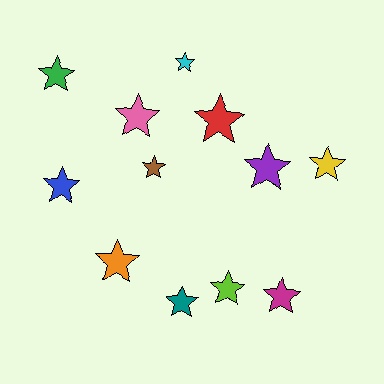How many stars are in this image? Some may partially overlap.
There are 12 stars.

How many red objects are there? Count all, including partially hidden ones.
There is 1 red object.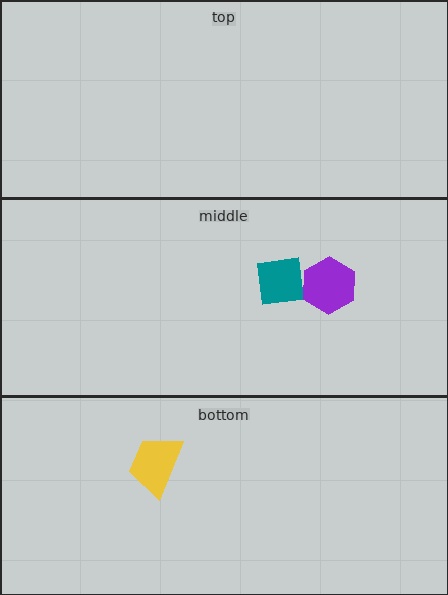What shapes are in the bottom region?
The yellow trapezoid.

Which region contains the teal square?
The middle region.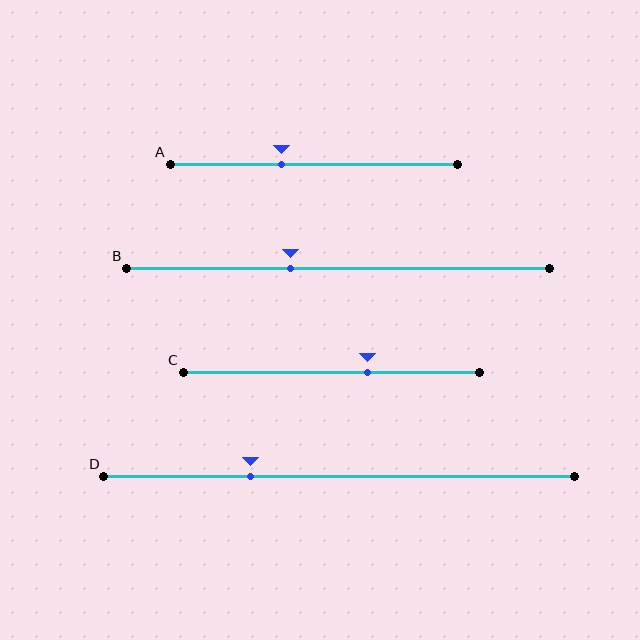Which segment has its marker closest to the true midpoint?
Segment A has its marker closest to the true midpoint.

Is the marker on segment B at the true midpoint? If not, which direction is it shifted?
No, the marker on segment B is shifted to the left by about 11% of the segment length.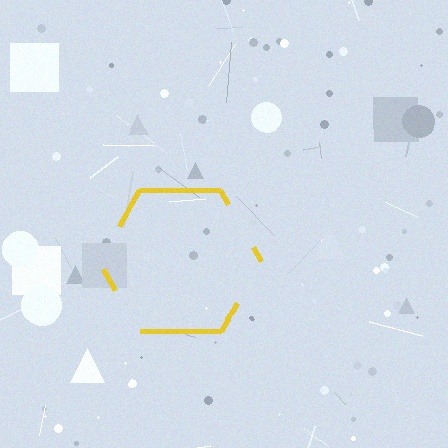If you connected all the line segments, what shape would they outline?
They would outline a hexagon.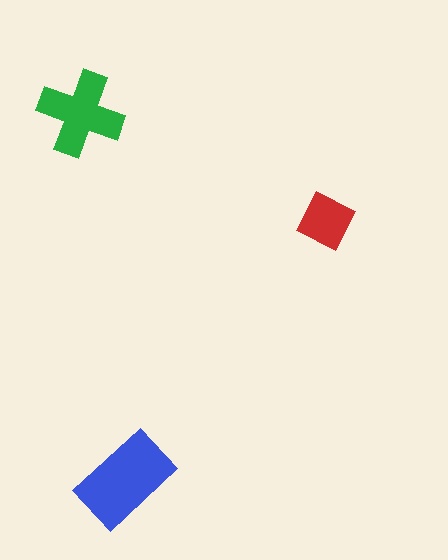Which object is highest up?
The green cross is topmost.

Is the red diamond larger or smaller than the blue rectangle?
Smaller.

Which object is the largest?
The blue rectangle.